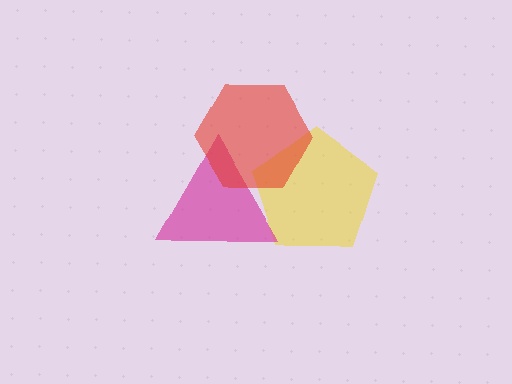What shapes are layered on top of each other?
The layered shapes are: a yellow pentagon, a magenta triangle, a red hexagon.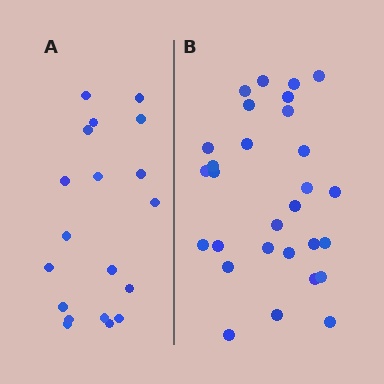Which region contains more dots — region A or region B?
Region B (the right region) has more dots.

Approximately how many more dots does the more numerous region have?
Region B has roughly 10 or so more dots than region A.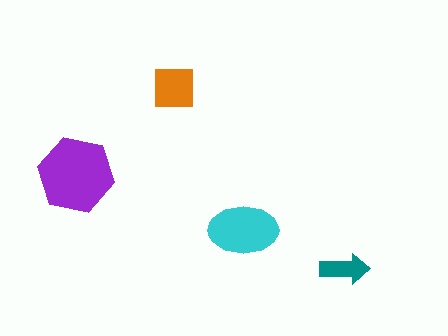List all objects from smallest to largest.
The teal arrow, the orange square, the cyan ellipse, the purple hexagon.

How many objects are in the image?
There are 4 objects in the image.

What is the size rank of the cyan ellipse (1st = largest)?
2nd.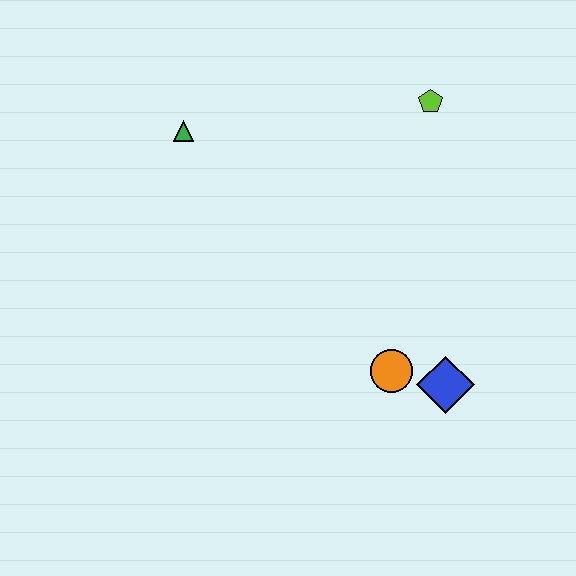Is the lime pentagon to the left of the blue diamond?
Yes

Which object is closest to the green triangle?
The lime pentagon is closest to the green triangle.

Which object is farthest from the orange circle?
The green triangle is farthest from the orange circle.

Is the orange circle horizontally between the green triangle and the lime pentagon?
Yes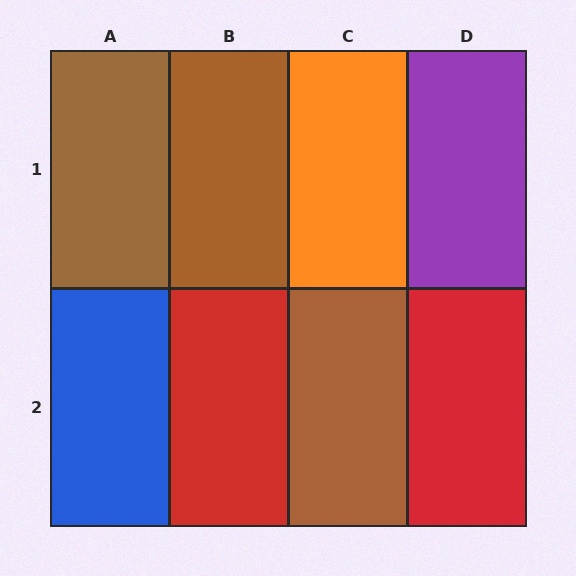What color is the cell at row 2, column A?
Blue.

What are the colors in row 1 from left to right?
Brown, brown, orange, purple.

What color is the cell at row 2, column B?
Red.